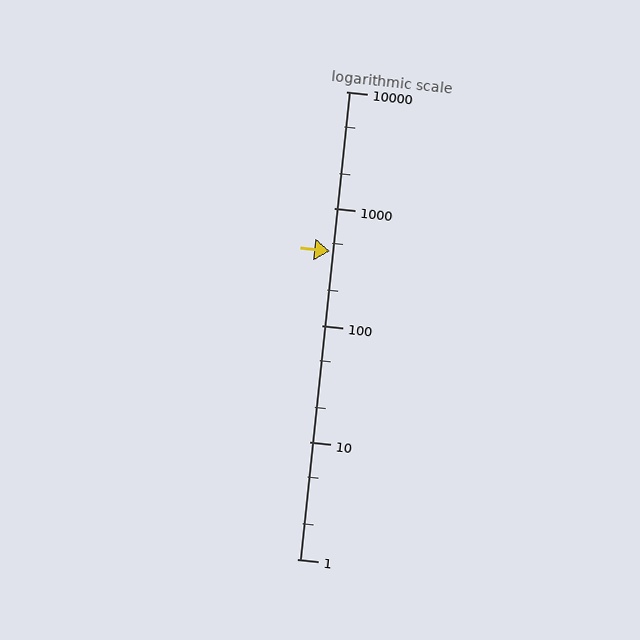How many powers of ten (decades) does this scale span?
The scale spans 4 decades, from 1 to 10000.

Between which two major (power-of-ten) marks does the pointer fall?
The pointer is between 100 and 1000.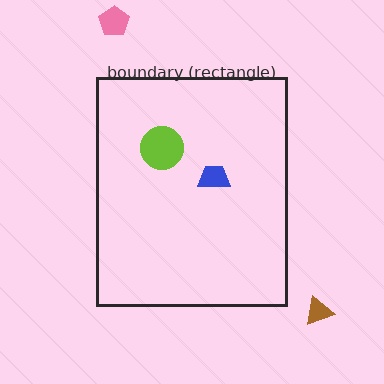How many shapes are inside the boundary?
2 inside, 2 outside.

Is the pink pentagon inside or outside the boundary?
Outside.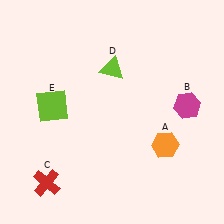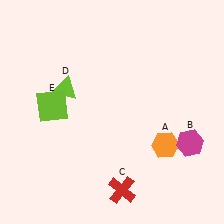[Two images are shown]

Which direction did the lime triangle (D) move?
The lime triangle (D) moved left.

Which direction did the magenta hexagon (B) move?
The magenta hexagon (B) moved down.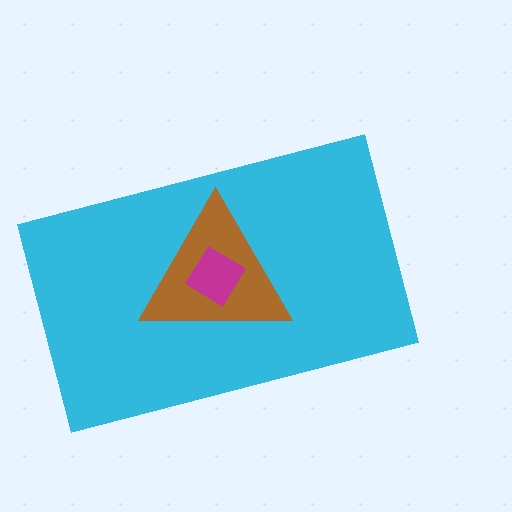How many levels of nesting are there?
3.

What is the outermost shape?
The cyan rectangle.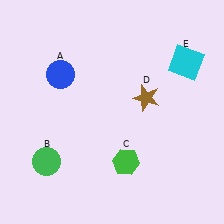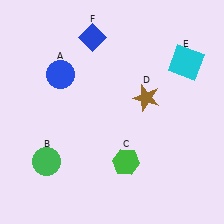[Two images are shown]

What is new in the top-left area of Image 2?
A blue diamond (F) was added in the top-left area of Image 2.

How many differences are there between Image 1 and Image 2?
There is 1 difference between the two images.